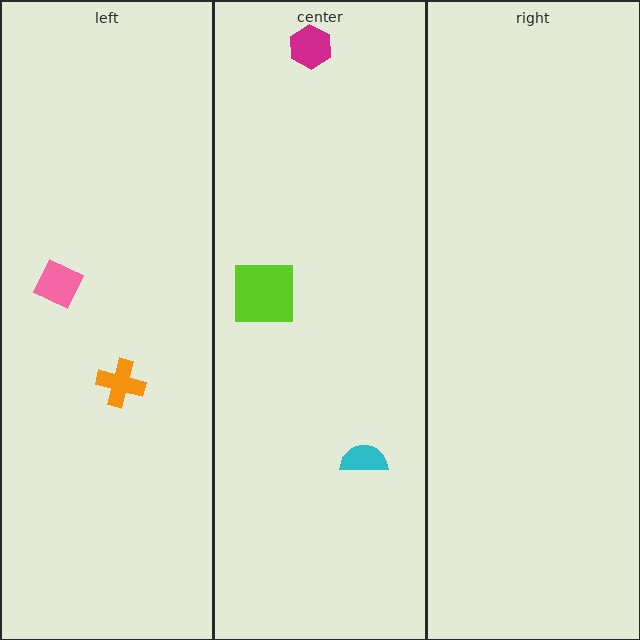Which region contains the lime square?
The center region.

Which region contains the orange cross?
The left region.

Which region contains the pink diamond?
The left region.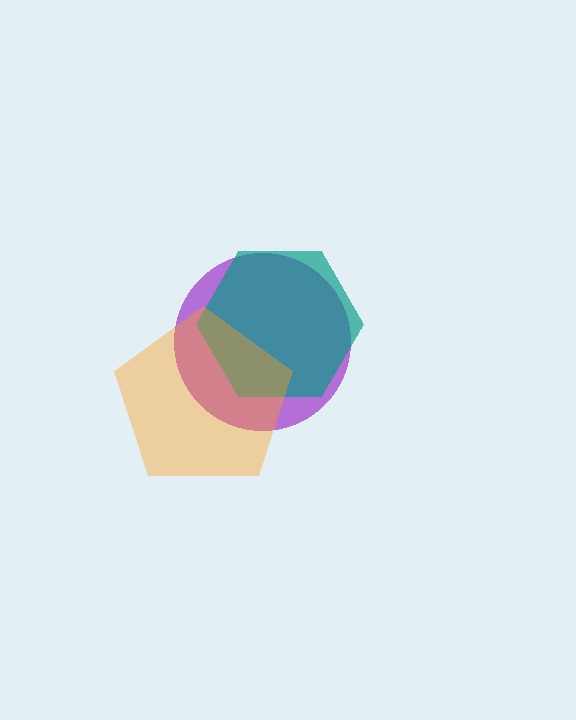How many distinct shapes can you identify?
There are 3 distinct shapes: a purple circle, a teal hexagon, an orange pentagon.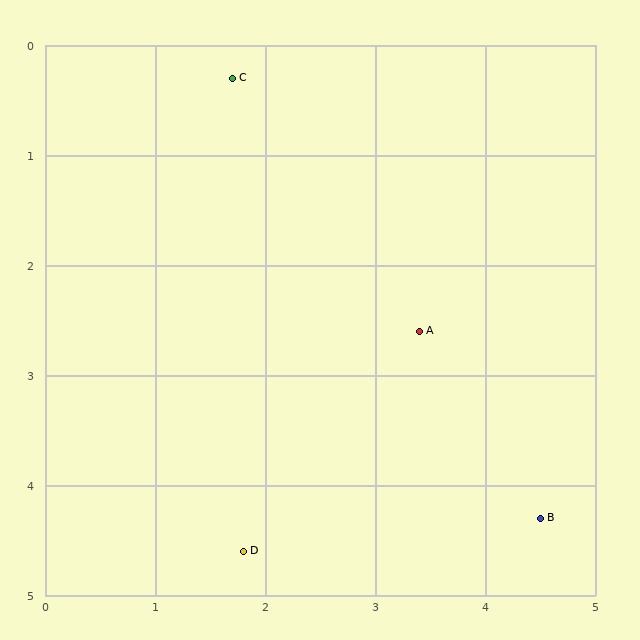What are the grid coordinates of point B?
Point B is at approximately (4.5, 4.3).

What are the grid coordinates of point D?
Point D is at approximately (1.8, 4.6).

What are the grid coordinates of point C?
Point C is at approximately (1.7, 0.3).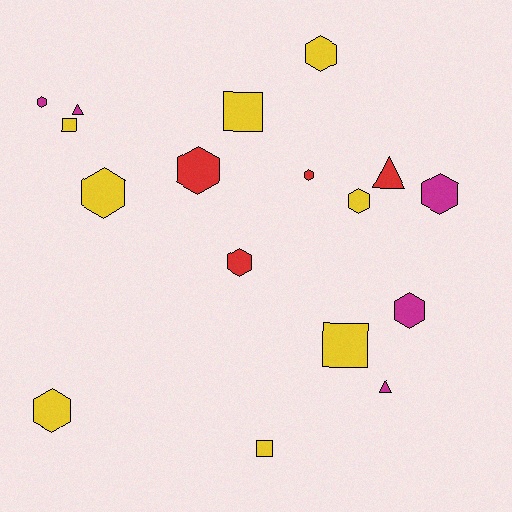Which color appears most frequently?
Yellow, with 8 objects.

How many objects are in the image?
There are 17 objects.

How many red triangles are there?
There is 1 red triangle.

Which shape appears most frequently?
Hexagon, with 10 objects.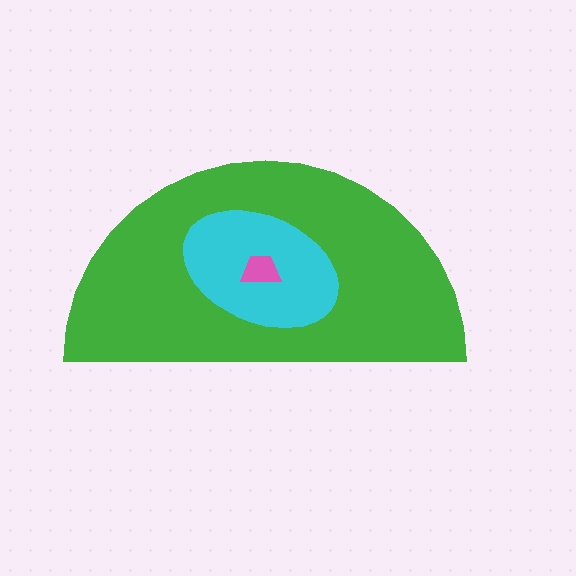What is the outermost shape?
The green semicircle.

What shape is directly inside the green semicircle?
The cyan ellipse.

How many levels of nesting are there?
3.